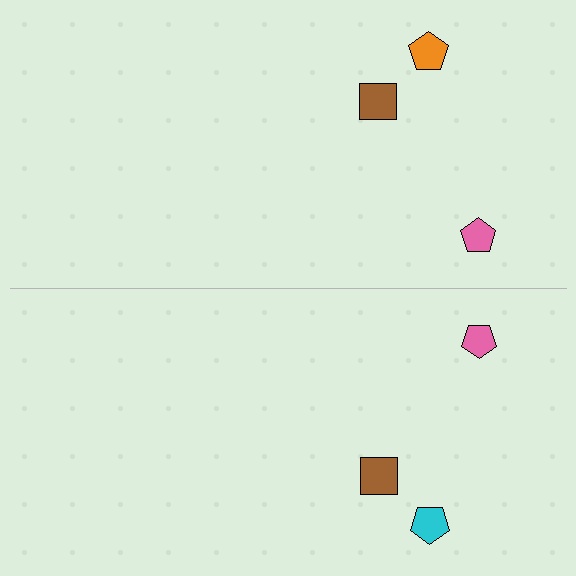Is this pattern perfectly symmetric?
No, the pattern is not perfectly symmetric. The cyan pentagon on the bottom side breaks the symmetry — its mirror counterpart is orange.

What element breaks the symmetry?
The cyan pentagon on the bottom side breaks the symmetry — its mirror counterpart is orange.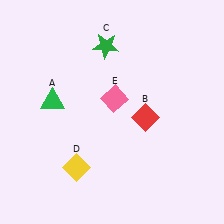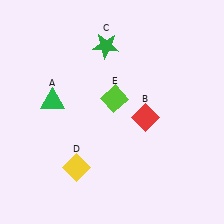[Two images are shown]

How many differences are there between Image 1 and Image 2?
There is 1 difference between the two images.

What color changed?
The diamond (E) changed from pink in Image 1 to lime in Image 2.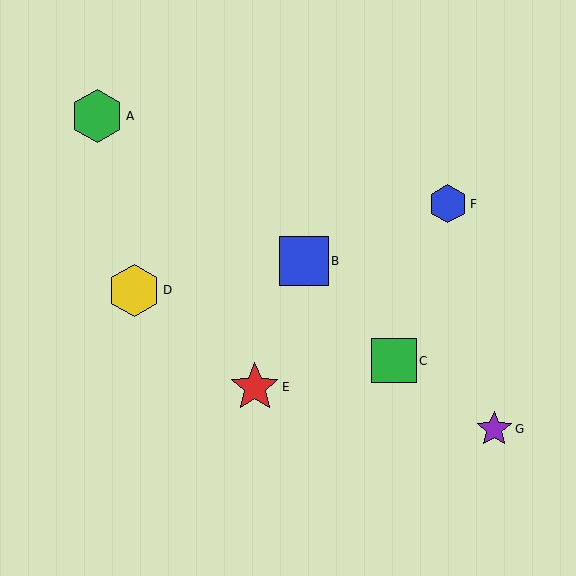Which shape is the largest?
The green hexagon (labeled A) is the largest.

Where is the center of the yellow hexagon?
The center of the yellow hexagon is at (134, 290).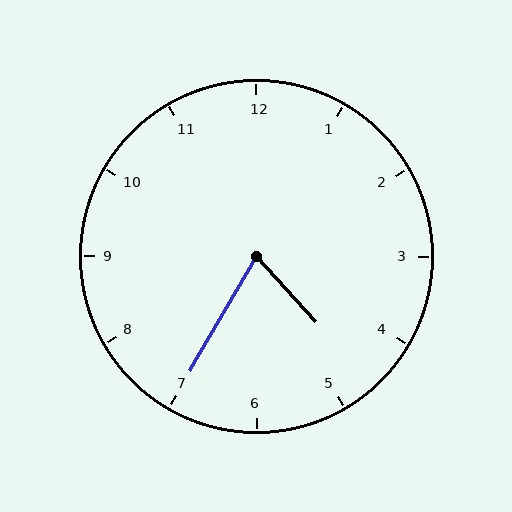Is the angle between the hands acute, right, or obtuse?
It is acute.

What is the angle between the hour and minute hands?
Approximately 72 degrees.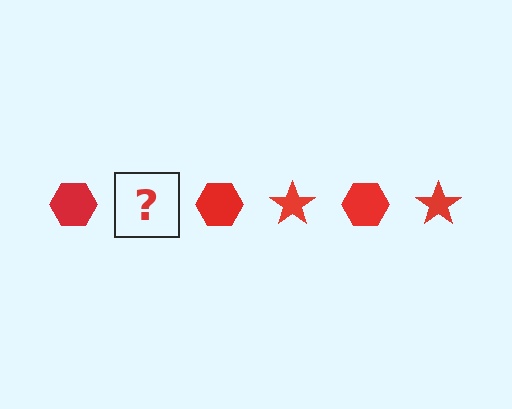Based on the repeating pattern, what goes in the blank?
The blank should be a red star.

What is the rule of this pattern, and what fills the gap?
The rule is that the pattern cycles through hexagon, star shapes in red. The gap should be filled with a red star.